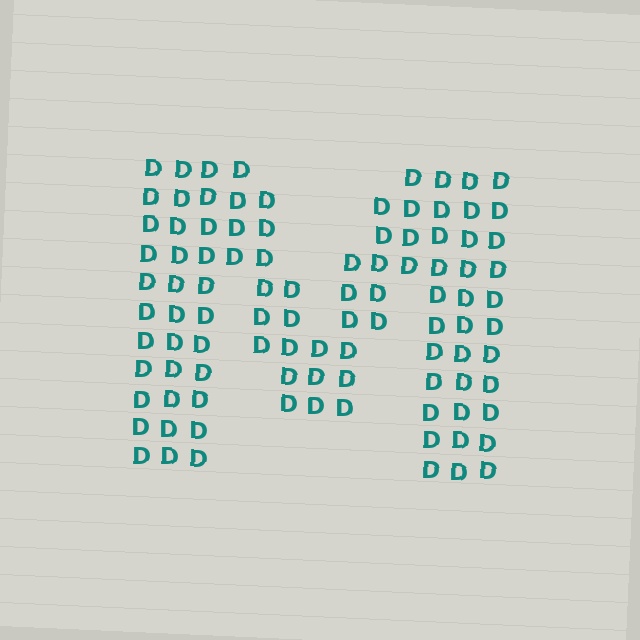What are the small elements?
The small elements are letter D's.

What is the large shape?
The large shape is the letter M.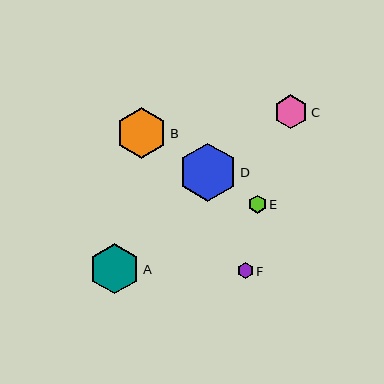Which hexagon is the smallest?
Hexagon F is the smallest with a size of approximately 16 pixels.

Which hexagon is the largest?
Hexagon D is the largest with a size of approximately 58 pixels.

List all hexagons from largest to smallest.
From largest to smallest: D, B, A, C, E, F.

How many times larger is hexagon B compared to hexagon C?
Hexagon B is approximately 1.5 times the size of hexagon C.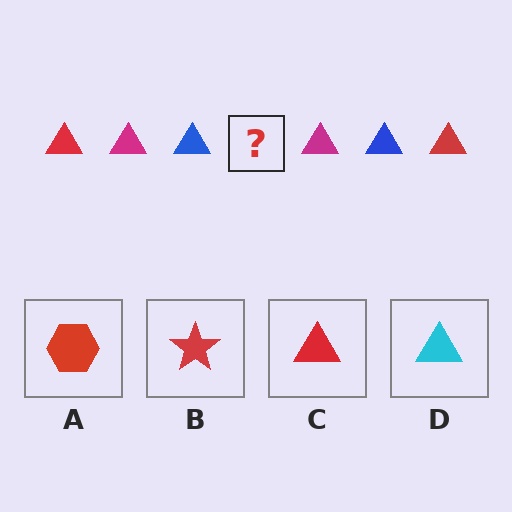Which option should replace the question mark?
Option C.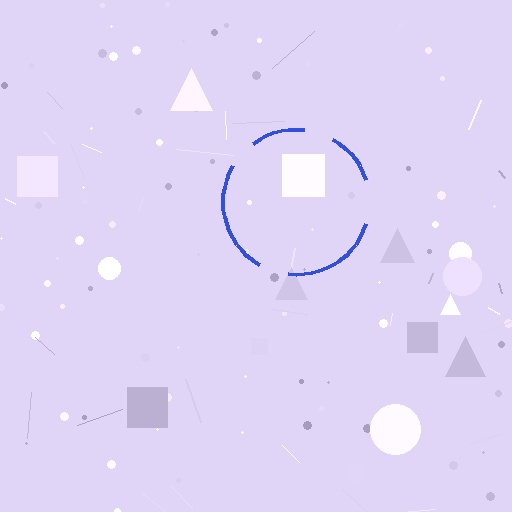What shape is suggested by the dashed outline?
The dashed outline suggests a circle.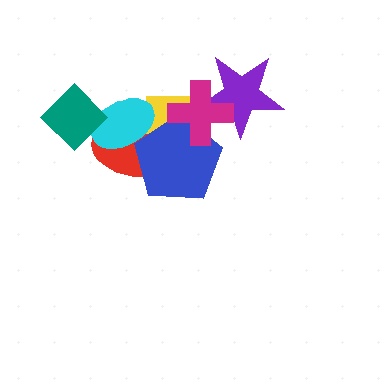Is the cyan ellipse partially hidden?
Yes, it is partially covered by another shape.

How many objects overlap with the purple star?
2 objects overlap with the purple star.